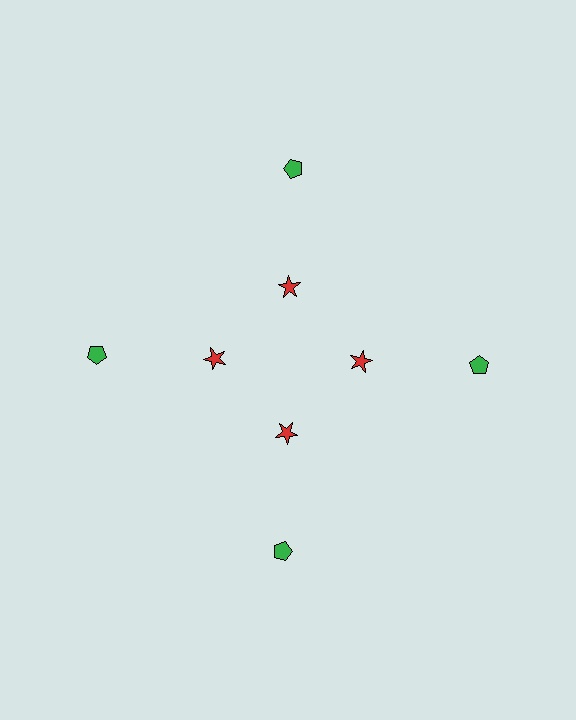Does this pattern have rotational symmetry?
Yes, this pattern has 4-fold rotational symmetry. It looks the same after rotating 90 degrees around the center.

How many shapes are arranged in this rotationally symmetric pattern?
There are 8 shapes, arranged in 4 groups of 2.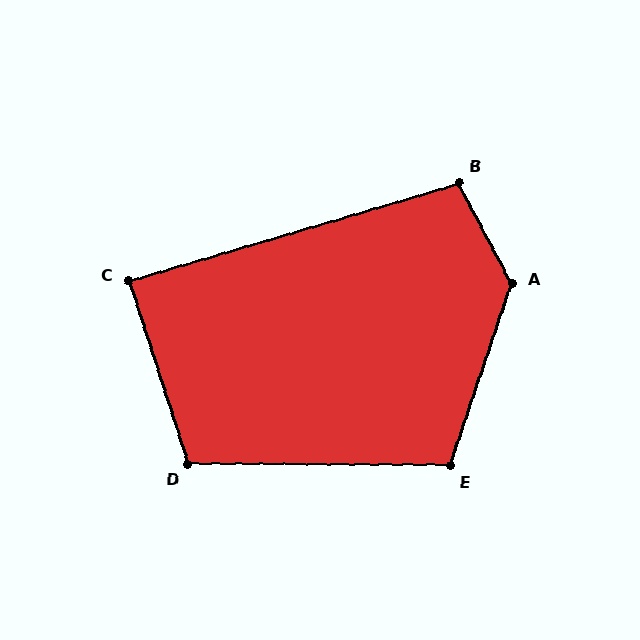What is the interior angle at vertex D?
Approximately 108 degrees (obtuse).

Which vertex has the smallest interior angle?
C, at approximately 89 degrees.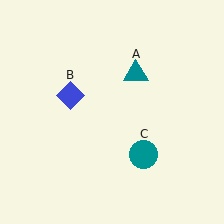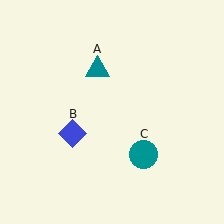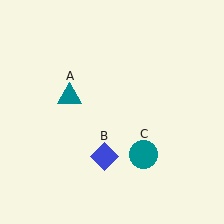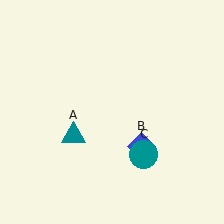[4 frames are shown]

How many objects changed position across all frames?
2 objects changed position: teal triangle (object A), blue diamond (object B).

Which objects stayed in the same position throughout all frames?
Teal circle (object C) remained stationary.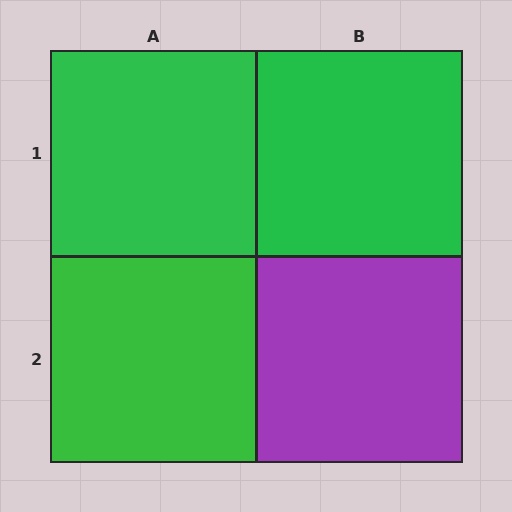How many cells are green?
3 cells are green.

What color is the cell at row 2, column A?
Green.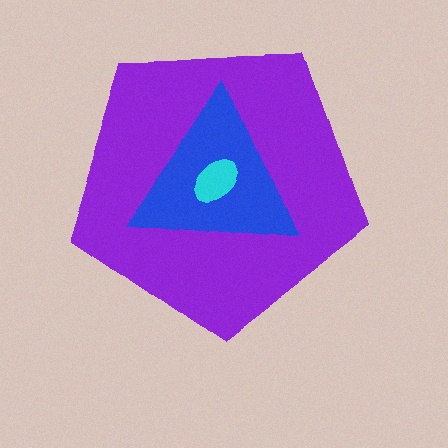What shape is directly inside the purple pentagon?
The blue triangle.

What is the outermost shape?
The purple pentagon.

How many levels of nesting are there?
3.